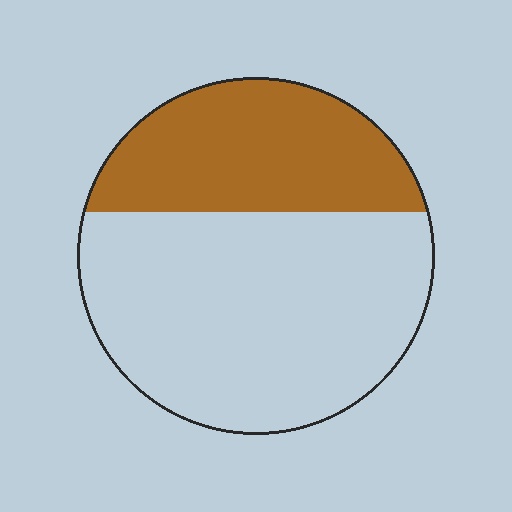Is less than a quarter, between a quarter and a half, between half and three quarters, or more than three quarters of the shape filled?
Between a quarter and a half.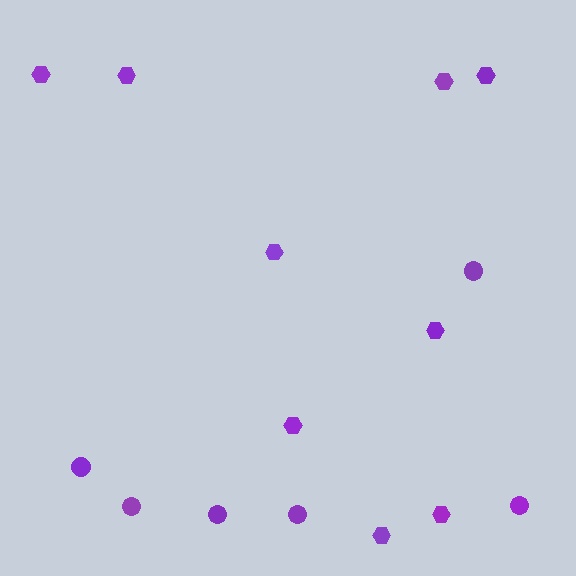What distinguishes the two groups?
There are 2 groups: one group of circles (6) and one group of hexagons (9).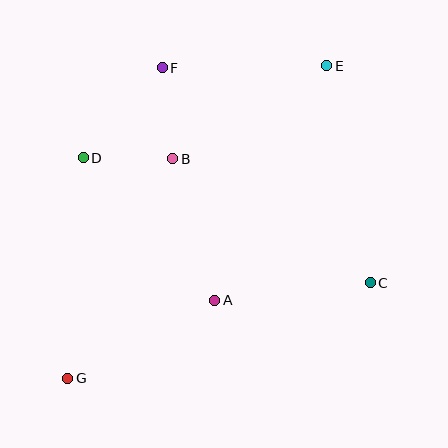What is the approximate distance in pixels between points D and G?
The distance between D and G is approximately 221 pixels.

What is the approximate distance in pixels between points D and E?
The distance between D and E is approximately 260 pixels.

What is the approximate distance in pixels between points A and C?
The distance between A and C is approximately 157 pixels.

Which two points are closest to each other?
Points B and D are closest to each other.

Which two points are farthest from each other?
Points E and G are farthest from each other.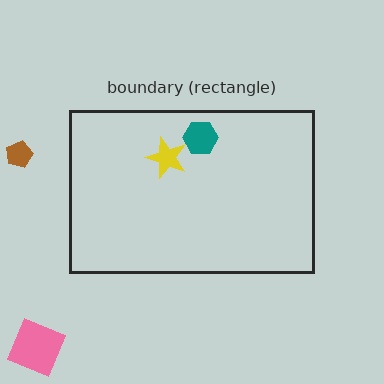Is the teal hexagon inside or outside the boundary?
Inside.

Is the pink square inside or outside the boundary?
Outside.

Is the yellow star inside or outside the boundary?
Inside.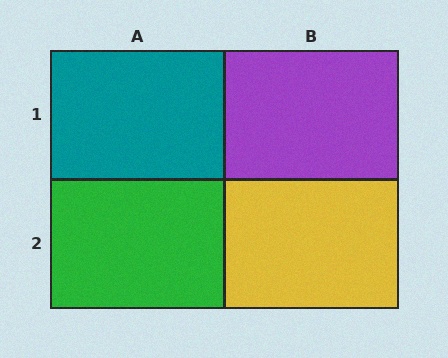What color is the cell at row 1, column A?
Teal.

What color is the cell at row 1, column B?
Purple.